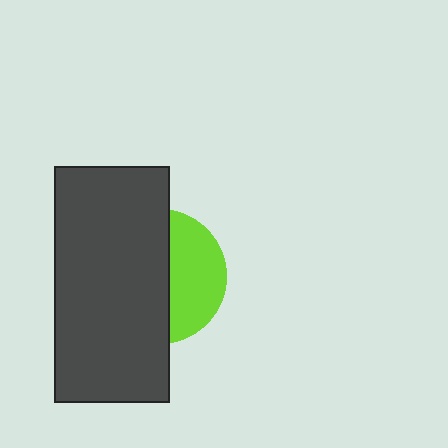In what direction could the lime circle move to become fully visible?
The lime circle could move right. That would shift it out from behind the dark gray rectangle entirely.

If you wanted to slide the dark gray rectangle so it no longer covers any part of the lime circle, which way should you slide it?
Slide it left — that is the most direct way to separate the two shapes.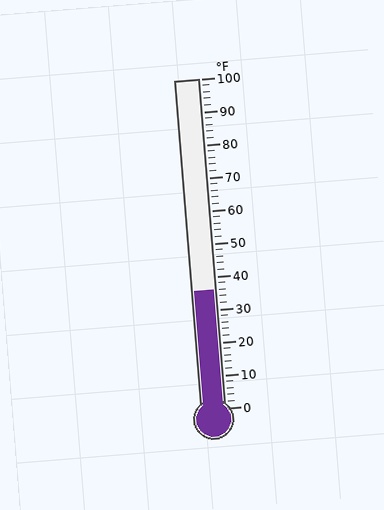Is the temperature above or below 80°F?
The temperature is below 80°F.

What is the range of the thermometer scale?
The thermometer scale ranges from 0°F to 100°F.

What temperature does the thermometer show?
The thermometer shows approximately 36°F.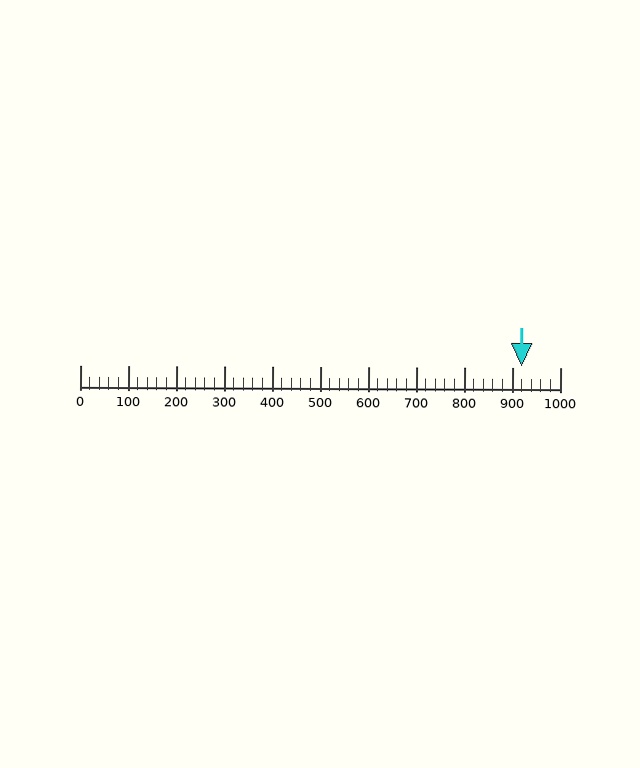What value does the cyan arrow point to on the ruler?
The cyan arrow points to approximately 920.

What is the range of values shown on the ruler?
The ruler shows values from 0 to 1000.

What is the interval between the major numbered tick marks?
The major tick marks are spaced 100 units apart.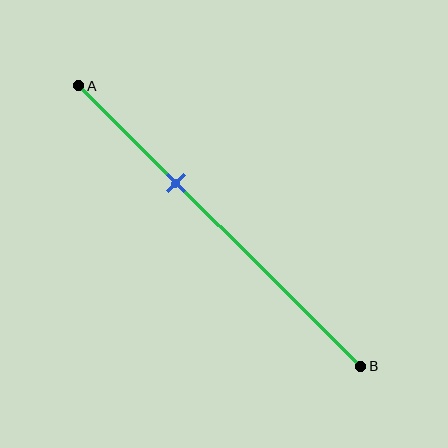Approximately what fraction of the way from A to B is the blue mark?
The blue mark is approximately 35% of the way from A to B.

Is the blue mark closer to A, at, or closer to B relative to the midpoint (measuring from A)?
The blue mark is closer to point A than the midpoint of segment AB.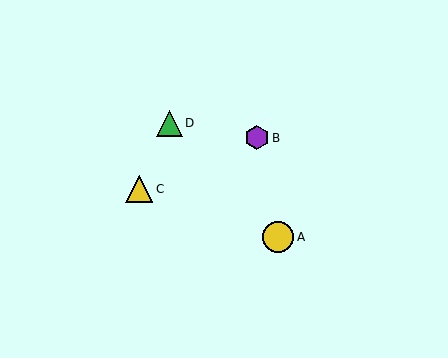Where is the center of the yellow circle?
The center of the yellow circle is at (278, 237).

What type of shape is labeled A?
Shape A is a yellow circle.